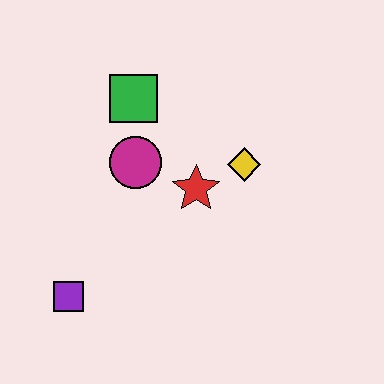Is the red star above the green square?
No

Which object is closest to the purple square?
The magenta circle is closest to the purple square.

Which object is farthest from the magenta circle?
The purple square is farthest from the magenta circle.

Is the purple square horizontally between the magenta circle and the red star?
No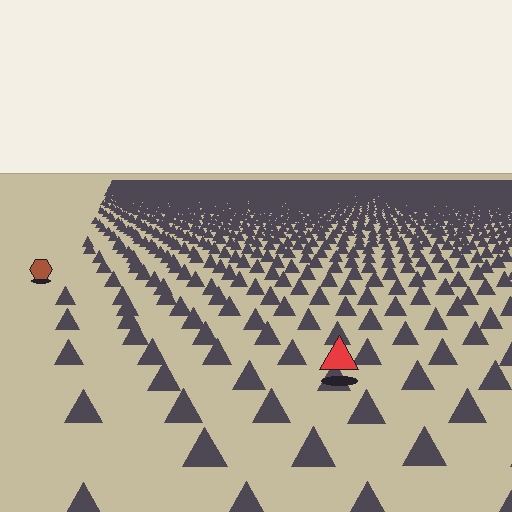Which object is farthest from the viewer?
The brown hexagon is farthest from the viewer. It appears smaller and the ground texture around it is denser.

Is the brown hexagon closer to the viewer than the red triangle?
No. The red triangle is closer — you can tell from the texture gradient: the ground texture is coarser near it.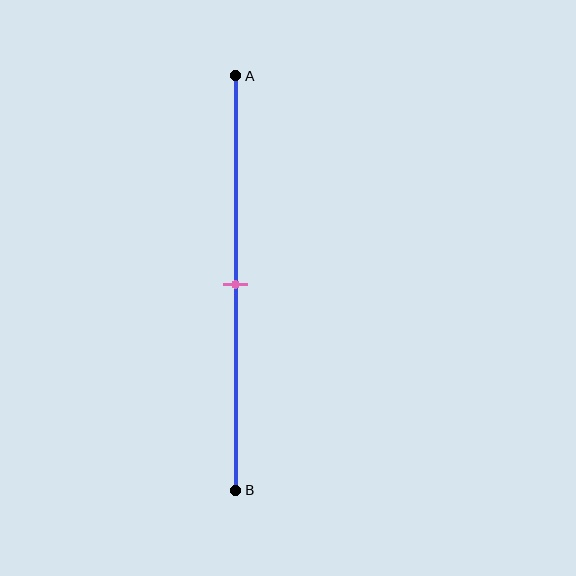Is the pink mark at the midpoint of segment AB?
Yes, the mark is approximately at the midpoint.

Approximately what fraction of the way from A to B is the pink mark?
The pink mark is approximately 50% of the way from A to B.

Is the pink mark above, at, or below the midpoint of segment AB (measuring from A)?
The pink mark is approximately at the midpoint of segment AB.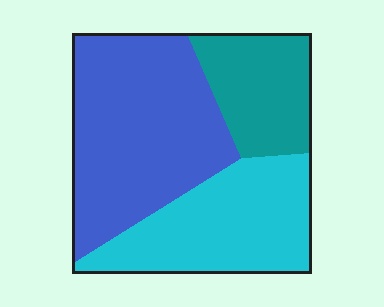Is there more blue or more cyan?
Blue.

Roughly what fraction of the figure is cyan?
Cyan takes up about one third (1/3) of the figure.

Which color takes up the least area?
Teal, at roughly 20%.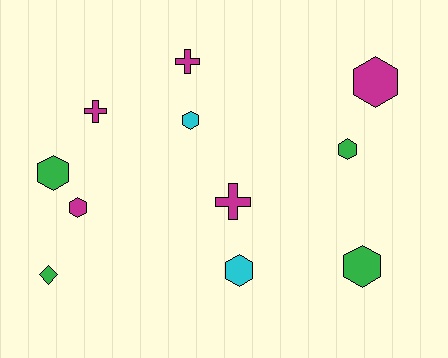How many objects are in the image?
There are 11 objects.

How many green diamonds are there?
There is 1 green diamond.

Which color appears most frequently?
Magenta, with 5 objects.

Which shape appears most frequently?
Hexagon, with 7 objects.